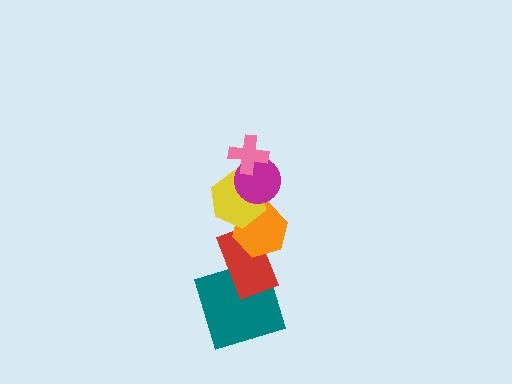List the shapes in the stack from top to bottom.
From top to bottom: the pink cross, the magenta circle, the yellow hexagon, the orange hexagon, the red rectangle, the teal square.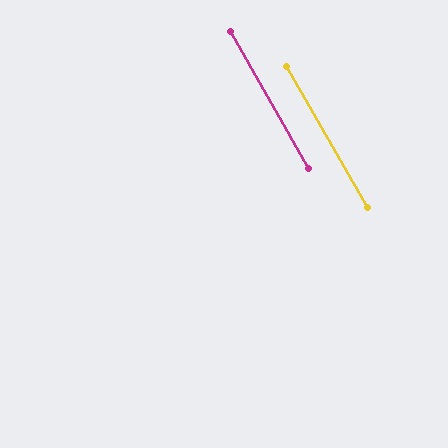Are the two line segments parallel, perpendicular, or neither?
Parallel — their directions differ by only 0.1°.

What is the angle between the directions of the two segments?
Approximately 0 degrees.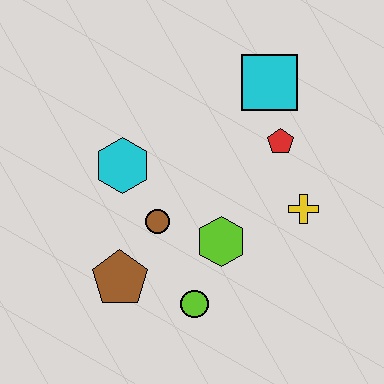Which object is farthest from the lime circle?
The cyan square is farthest from the lime circle.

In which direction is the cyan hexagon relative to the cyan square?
The cyan hexagon is to the left of the cyan square.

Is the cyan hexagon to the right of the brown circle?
No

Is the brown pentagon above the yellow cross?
No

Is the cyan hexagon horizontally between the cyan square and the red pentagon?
No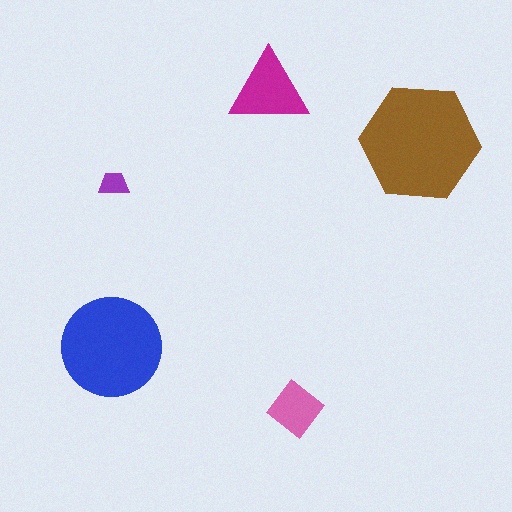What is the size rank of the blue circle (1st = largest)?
2nd.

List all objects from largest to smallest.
The brown hexagon, the blue circle, the magenta triangle, the pink diamond, the purple trapezoid.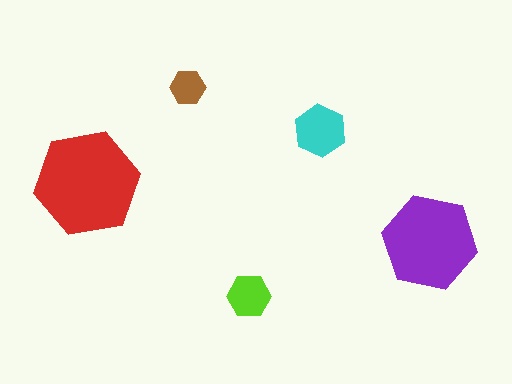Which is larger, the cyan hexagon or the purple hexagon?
The purple one.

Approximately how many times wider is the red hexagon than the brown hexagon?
About 3 times wider.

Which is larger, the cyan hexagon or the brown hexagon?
The cyan one.